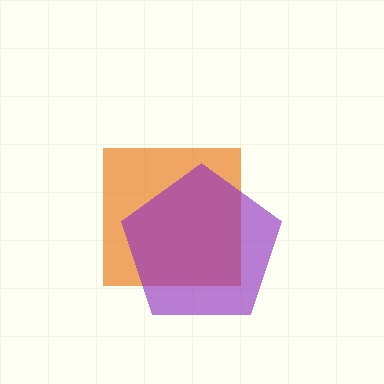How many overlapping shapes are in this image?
There are 2 overlapping shapes in the image.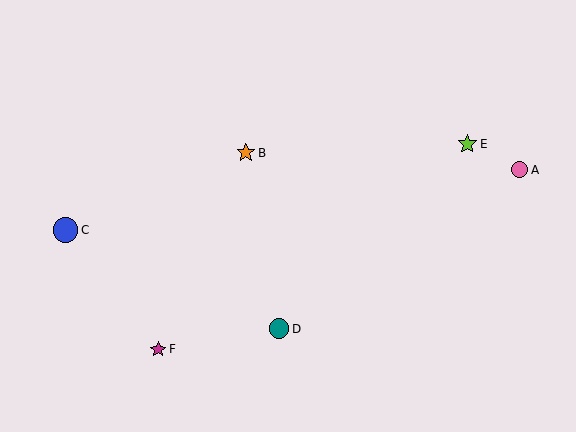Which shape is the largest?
The blue circle (labeled C) is the largest.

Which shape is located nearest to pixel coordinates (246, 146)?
The orange star (labeled B) at (246, 153) is nearest to that location.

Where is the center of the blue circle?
The center of the blue circle is at (66, 230).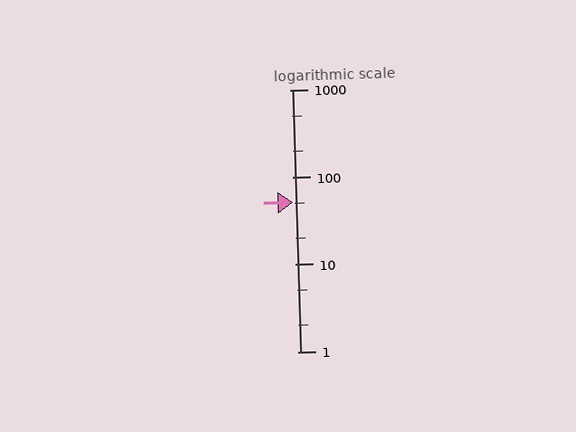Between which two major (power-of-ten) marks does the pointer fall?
The pointer is between 10 and 100.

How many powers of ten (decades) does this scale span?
The scale spans 3 decades, from 1 to 1000.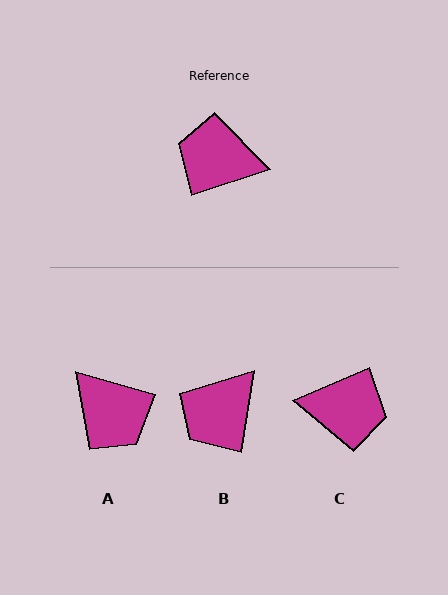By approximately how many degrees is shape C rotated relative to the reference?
Approximately 175 degrees clockwise.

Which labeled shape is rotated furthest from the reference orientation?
C, about 175 degrees away.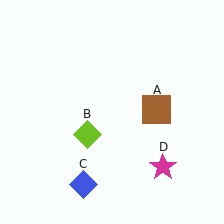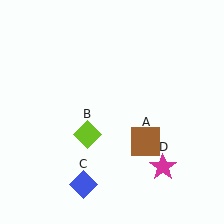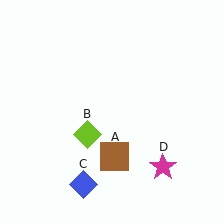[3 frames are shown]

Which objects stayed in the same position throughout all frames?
Lime diamond (object B) and blue diamond (object C) and magenta star (object D) remained stationary.